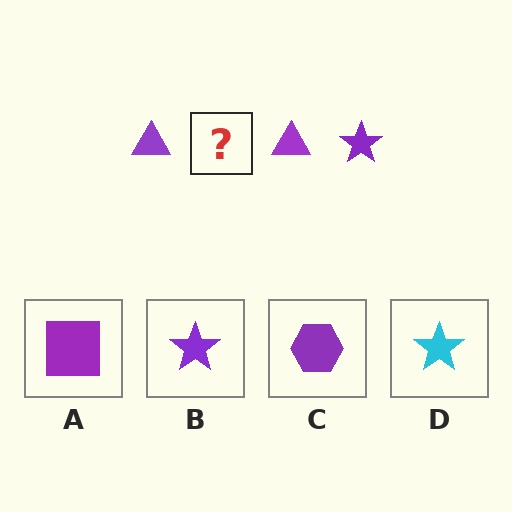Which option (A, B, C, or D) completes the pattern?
B.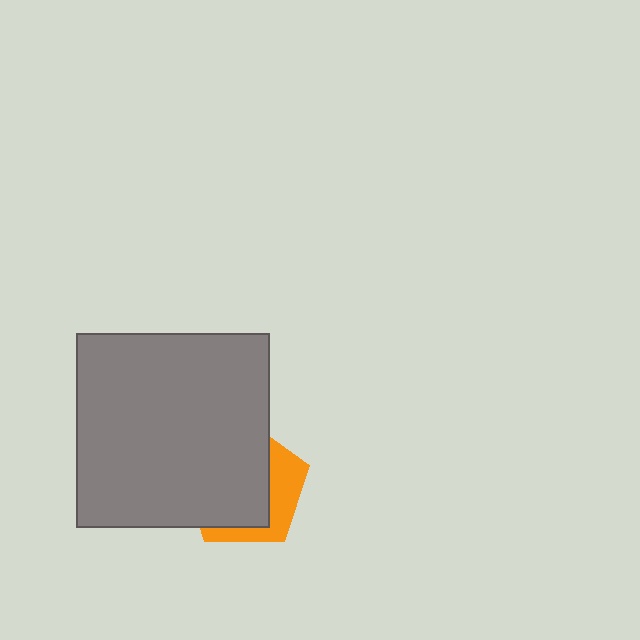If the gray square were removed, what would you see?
You would see the complete orange pentagon.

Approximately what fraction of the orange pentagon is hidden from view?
Roughly 67% of the orange pentagon is hidden behind the gray square.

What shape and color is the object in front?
The object in front is a gray square.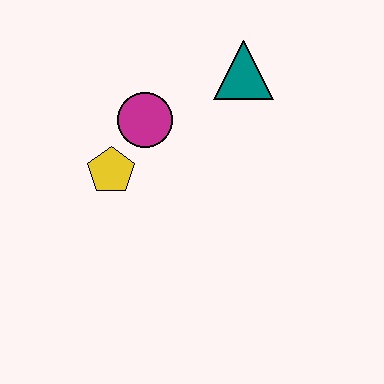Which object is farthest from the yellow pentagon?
The teal triangle is farthest from the yellow pentagon.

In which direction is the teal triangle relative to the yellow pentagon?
The teal triangle is to the right of the yellow pentagon.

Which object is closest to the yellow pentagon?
The magenta circle is closest to the yellow pentagon.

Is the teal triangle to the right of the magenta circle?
Yes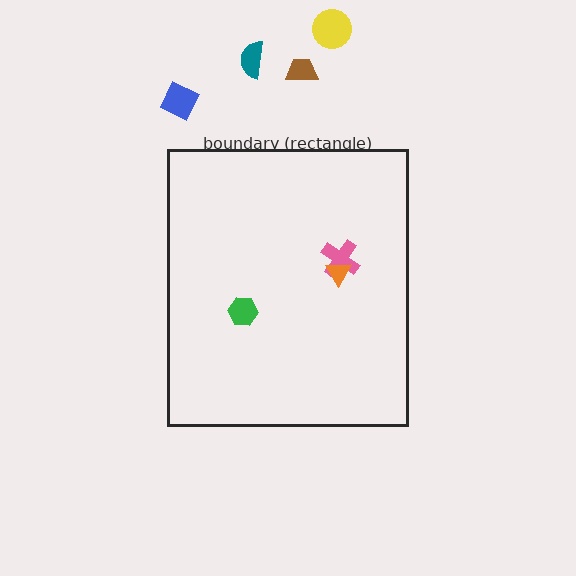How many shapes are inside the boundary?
3 inside, 4 outside.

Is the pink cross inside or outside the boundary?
Inside.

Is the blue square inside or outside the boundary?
Outside.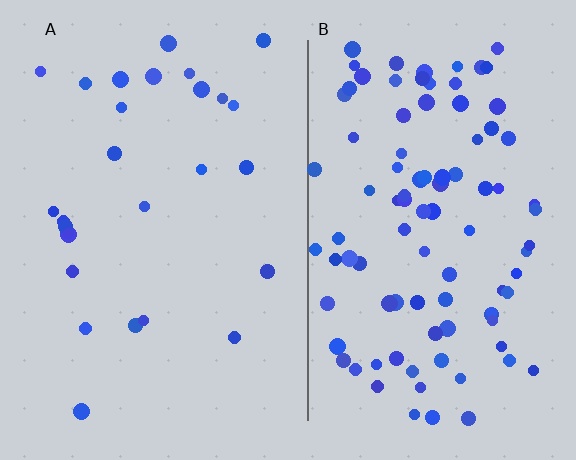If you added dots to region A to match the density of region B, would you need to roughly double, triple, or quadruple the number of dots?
Approximately quadruple.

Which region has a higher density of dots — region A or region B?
B (the right).